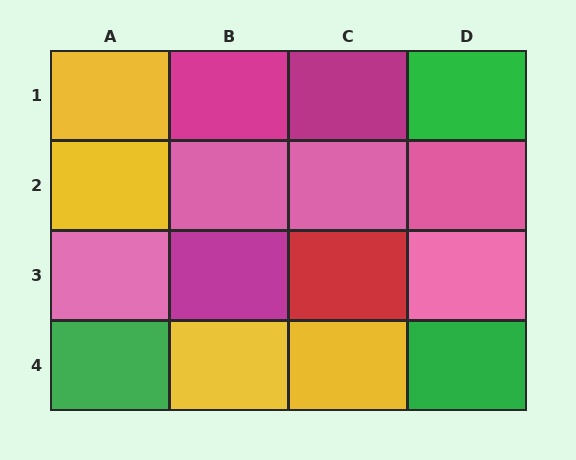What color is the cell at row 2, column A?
Yellow.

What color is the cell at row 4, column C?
Yellow.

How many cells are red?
1 cell is red.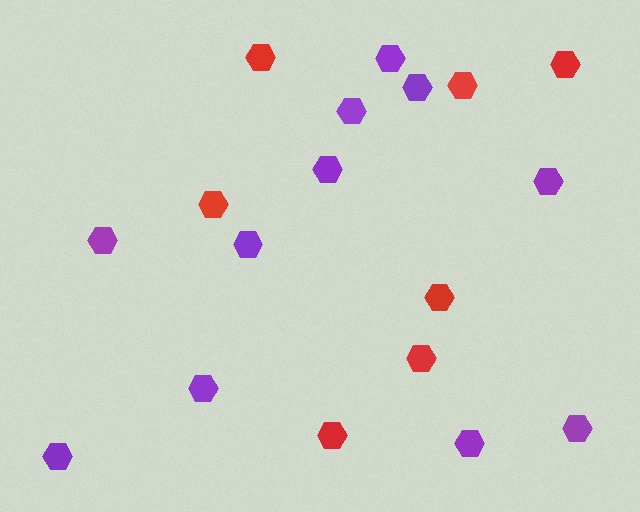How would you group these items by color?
There are 2 groups: one group of red hexagons (7) and one group of purple hexagons (11).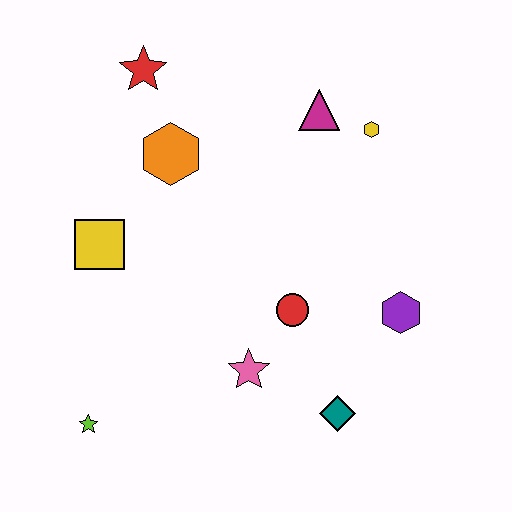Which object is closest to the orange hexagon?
The red star is closest to the orange hexagon.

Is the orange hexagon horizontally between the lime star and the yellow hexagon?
Yes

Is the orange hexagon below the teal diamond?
No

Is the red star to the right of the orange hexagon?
No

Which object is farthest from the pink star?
The red star is farthest from the pink star.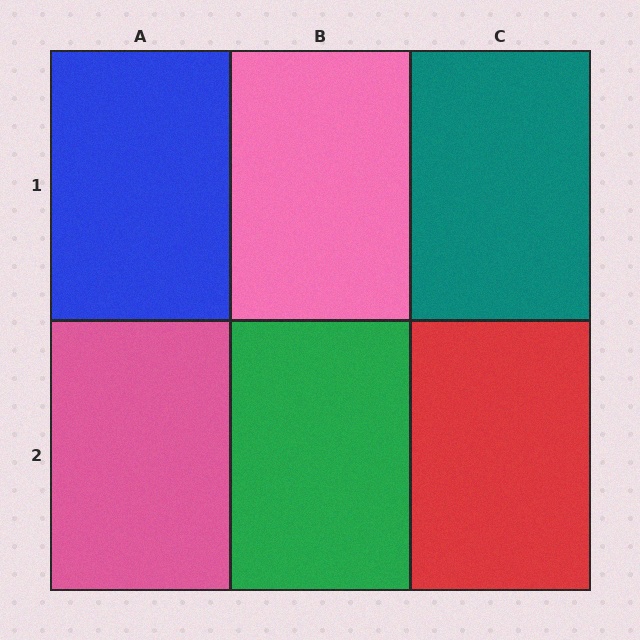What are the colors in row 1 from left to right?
Blue, pink, teal.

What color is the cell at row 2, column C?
Red.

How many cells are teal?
1 cell is teal.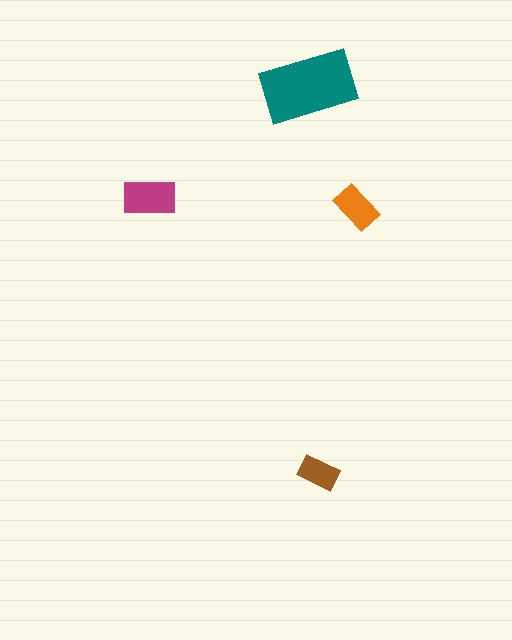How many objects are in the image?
There are 4 objects in the image.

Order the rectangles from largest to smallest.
the teal one, the magenta one, the orange one, the brown one.